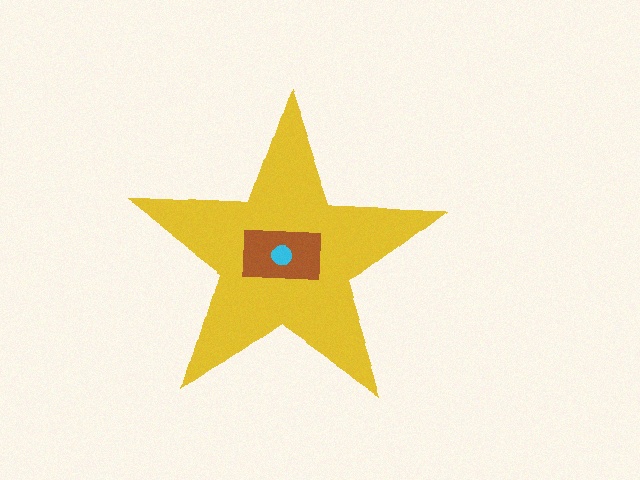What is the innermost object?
The cyan circle.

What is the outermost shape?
The yellow star.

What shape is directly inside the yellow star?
The brown rectangle.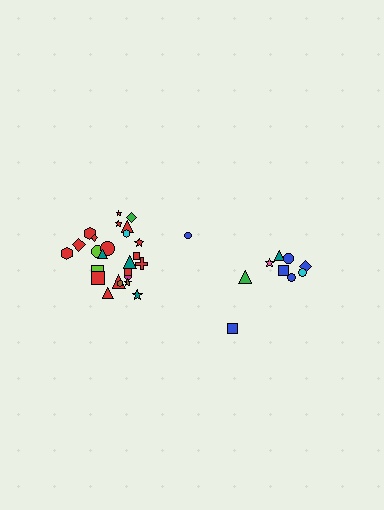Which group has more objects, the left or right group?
The left group.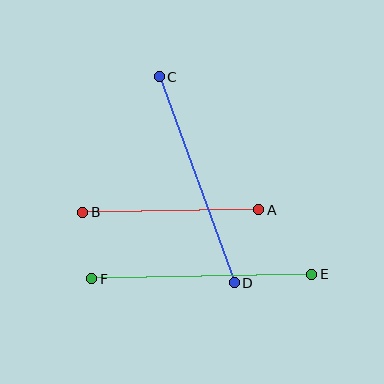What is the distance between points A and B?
The distance is approximately 176 pixels.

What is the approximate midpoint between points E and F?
The midpoint is at approximately (202, 277) pixels.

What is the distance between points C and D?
The distance is approximately 219 pixels.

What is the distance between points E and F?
The distance is approximately 220 pixels.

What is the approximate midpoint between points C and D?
The midpoint is at approximately (197, 180) pixels.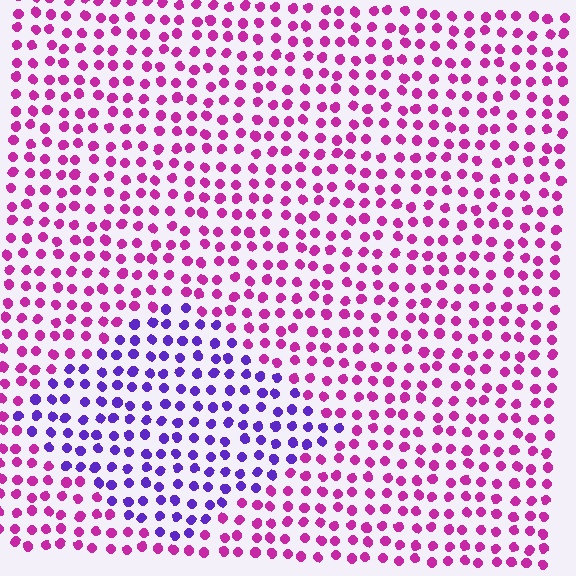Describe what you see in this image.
The image is filled with small magenta elements in a uniform arrangement. A diamond-shaped region is visible where the elements are tinted to a slightly different hue, forming a subtle color boundary.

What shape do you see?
I see a diamond.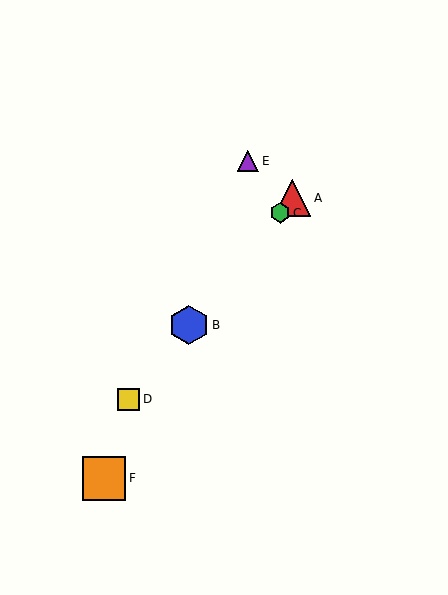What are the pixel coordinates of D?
Object D is at (129, 399).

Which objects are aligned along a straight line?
Objects A, B, C, D are aligned along a straight line.